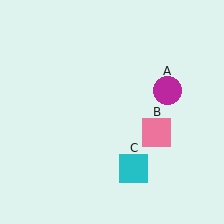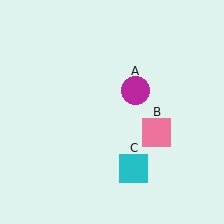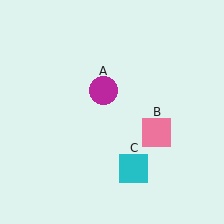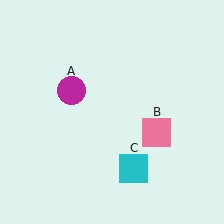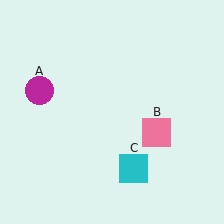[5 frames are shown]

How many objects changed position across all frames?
1 object changed position: magenta circle (object A).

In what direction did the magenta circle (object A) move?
The magenta circle (object A) moved left.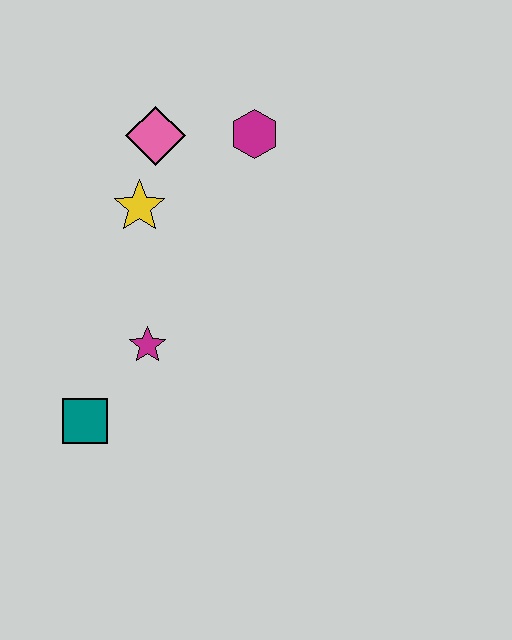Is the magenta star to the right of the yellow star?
Yes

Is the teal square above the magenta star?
No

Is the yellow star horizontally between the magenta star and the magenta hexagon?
No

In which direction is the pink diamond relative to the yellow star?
The pink diamond is above the yellow star.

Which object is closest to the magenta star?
The teal square is closest to the magenta star.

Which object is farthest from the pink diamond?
The teal square is farthest from the pink diamond.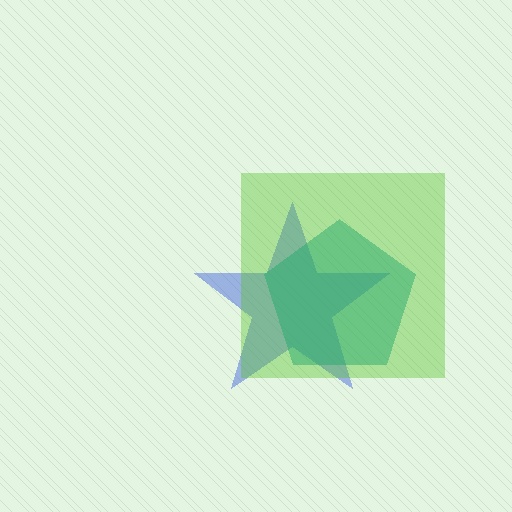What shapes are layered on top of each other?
The layered shapes are: a blue star, a teal pentagon, a lime square.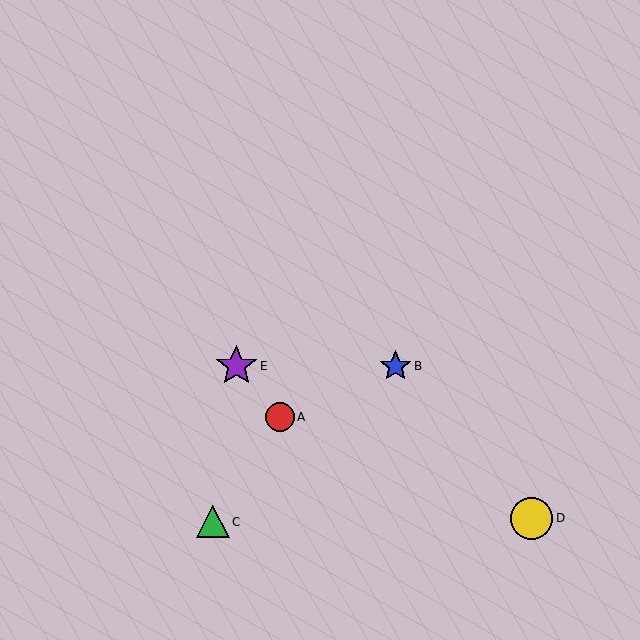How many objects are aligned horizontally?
2 objects (B, E) are aligned horizontally.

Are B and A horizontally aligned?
No, B is at y≈366 and A is at y≈417.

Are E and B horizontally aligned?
Yes, both are at y≈366.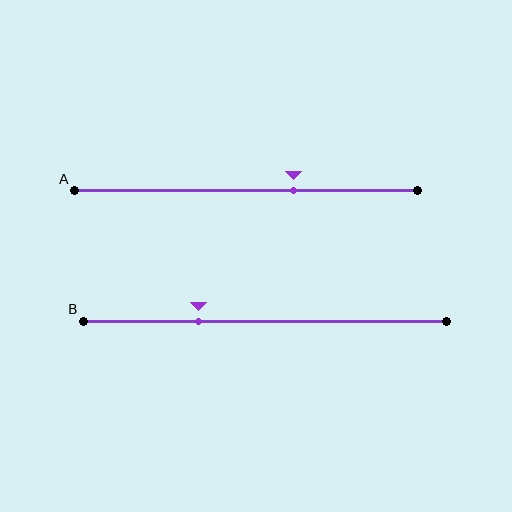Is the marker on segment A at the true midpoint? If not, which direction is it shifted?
No, the marker on segment A is shifted to the right by about 14% of the segment length.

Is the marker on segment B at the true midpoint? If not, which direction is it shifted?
No, the marker on segment B is shifted to the left by about 18% of the segment length.